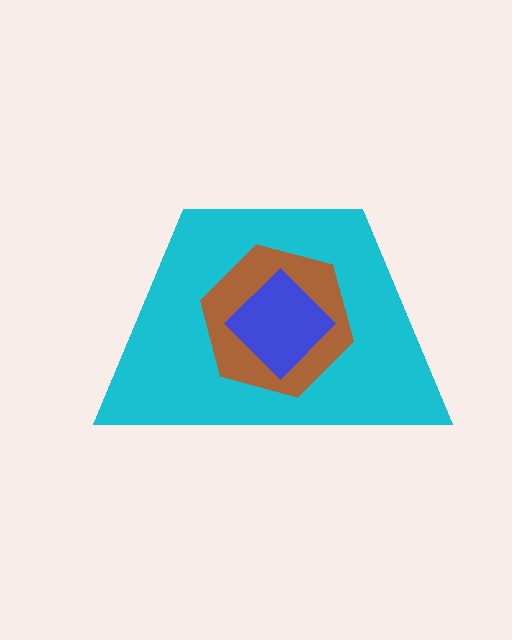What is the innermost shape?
The blue diamond.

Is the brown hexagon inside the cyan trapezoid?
Yes.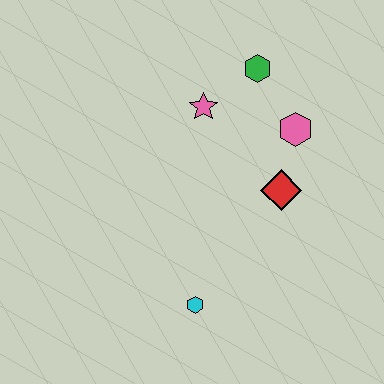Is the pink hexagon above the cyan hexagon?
Yes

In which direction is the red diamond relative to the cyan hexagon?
The red diamond is above the cyan hexagon.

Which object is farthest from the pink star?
The cyan hexagon is farthest from the pink star.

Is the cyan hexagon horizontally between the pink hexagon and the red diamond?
No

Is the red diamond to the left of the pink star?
No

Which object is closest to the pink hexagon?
The red diamond is closest to the pink hexagon.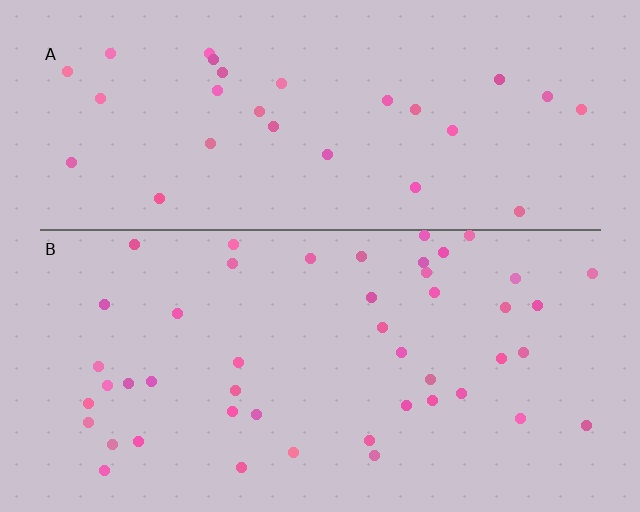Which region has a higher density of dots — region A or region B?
B (the bottom).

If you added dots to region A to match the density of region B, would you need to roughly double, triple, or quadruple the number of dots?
Approximately double.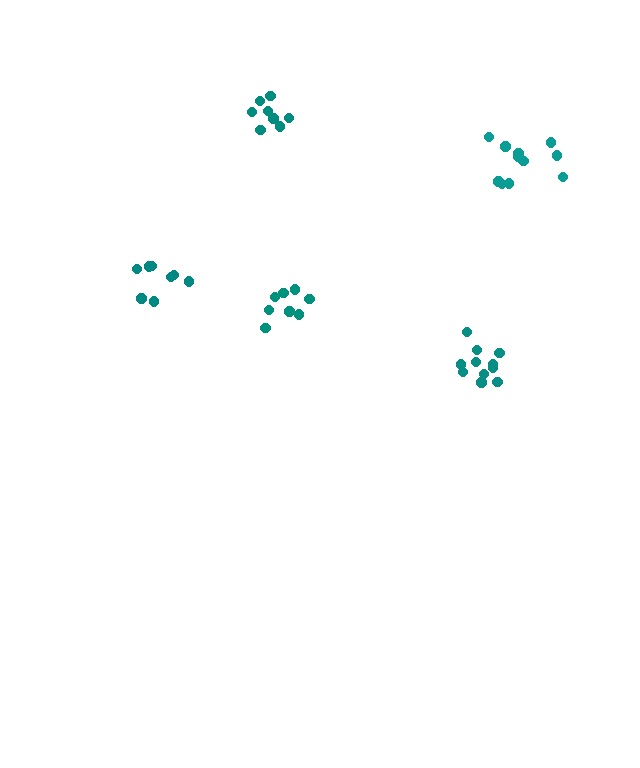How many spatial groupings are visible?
There are 5 spatial groupings.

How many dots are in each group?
Group 1: 11 dots, Group 2: 8 dots, Group 3: 11 dots, Group 4: 8 dots, Group 5: 8 dots (46 total).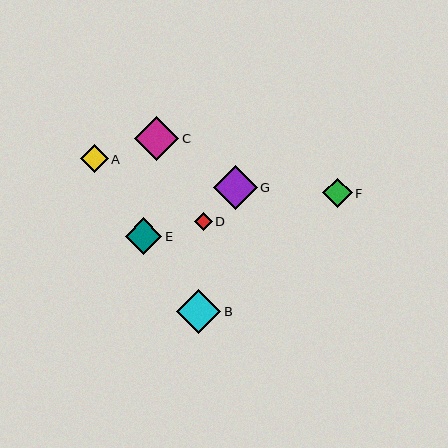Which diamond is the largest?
Diamond C is the largest with a size of approximately 44 pixels.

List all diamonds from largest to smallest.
From largest to smallest: C, B, G, E, F, A, D.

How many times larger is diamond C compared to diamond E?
Diamond C is approximately 1.2 times the size of diamond E.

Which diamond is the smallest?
Diamond D is the smallest with a size of approximately 18 pixels.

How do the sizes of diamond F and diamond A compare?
Diamond F and diamond A are approximately the same size.